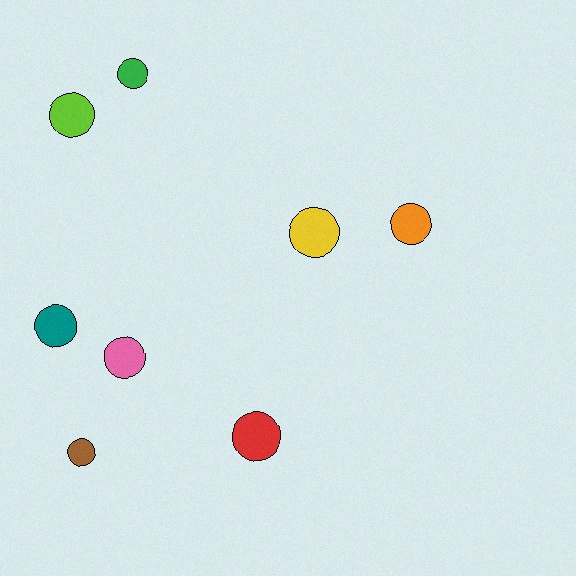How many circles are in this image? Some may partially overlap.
There are 8 circles.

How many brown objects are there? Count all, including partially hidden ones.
There is 1 brown object.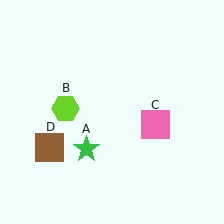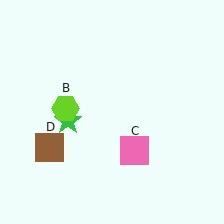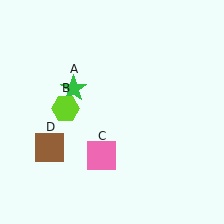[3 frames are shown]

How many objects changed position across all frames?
2 objects changed position: green star (object A), pink square (object C).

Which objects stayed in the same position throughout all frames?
Lime hexagon (object B) and brown square (object D) remained stationary.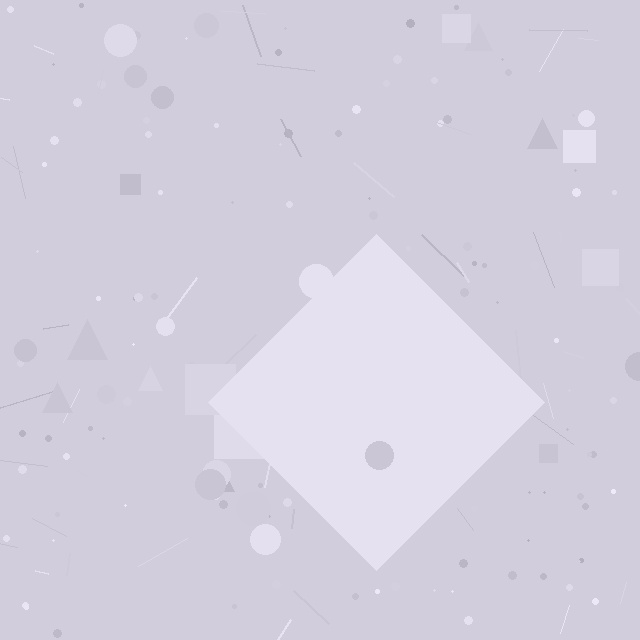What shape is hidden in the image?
A diamond is hidden in the image.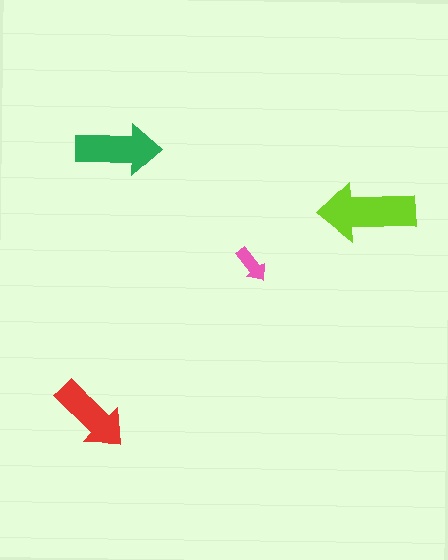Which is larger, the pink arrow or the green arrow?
The green one.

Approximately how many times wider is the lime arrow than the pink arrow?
About 2.5 times wider.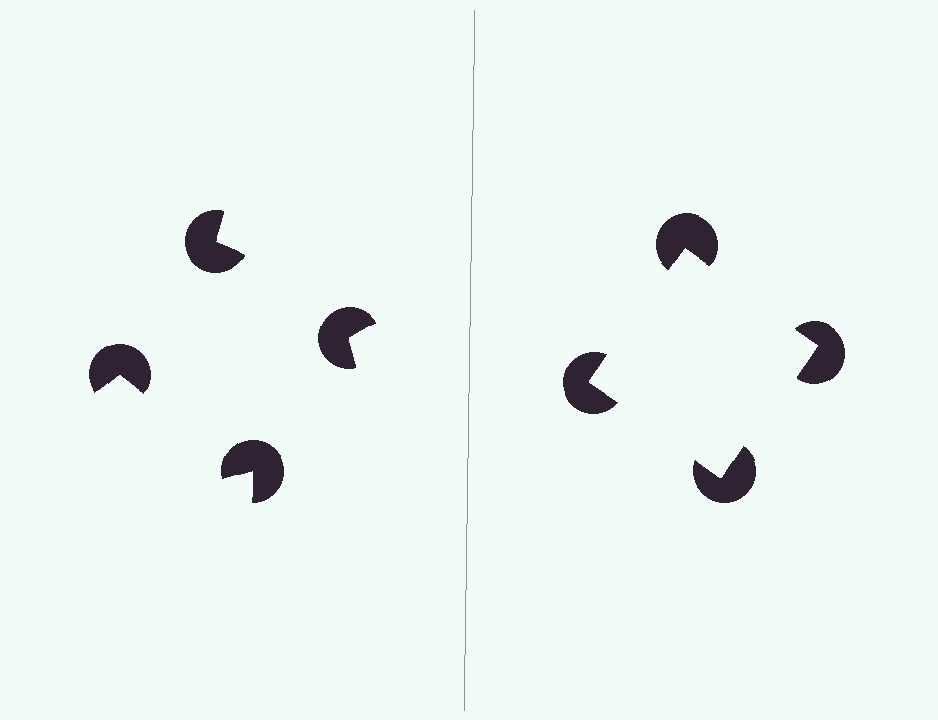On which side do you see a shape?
An illusory square appears on the right side. On the left side the wedge cuts are rotated, so no coherent shape forms.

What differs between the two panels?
The pac-man discs are positioned identically on both sides; only the wedge orientations differ. On the right they align to a square; on the left they are misaligned.